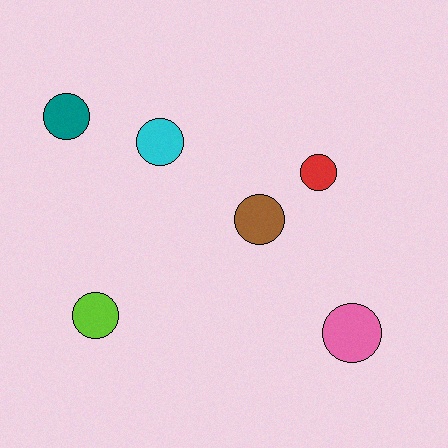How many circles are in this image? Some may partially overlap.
There are 6 circles.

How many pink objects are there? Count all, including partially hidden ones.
There is 1 pink object.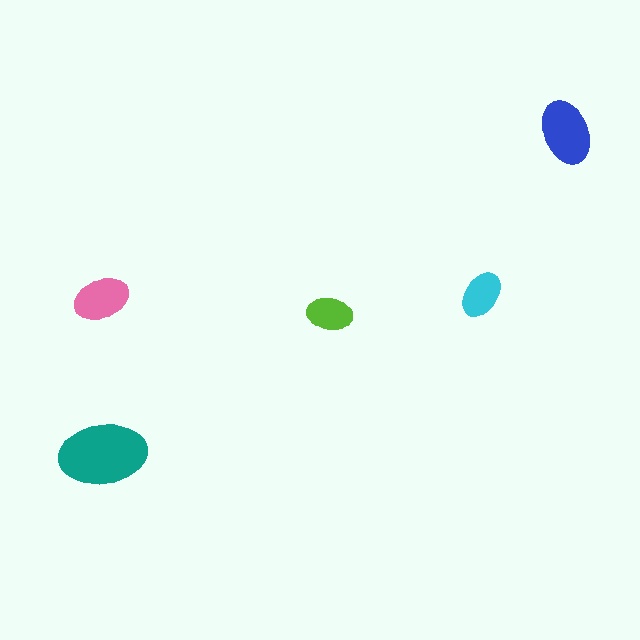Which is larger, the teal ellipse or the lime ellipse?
The teal one.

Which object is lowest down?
The teal ellipse is bottommost.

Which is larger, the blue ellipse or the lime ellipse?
The blue one.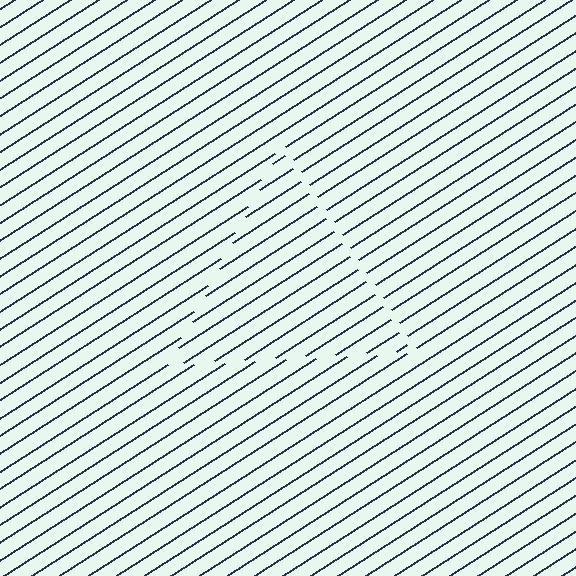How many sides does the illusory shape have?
3 sides — the line-ends trace a triangle.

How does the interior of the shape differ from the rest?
The interior of the shape contains the same grating, shifted by half a period — the contour is defined by the phase discontinuity where line-ends from the inner and outer gratings abut.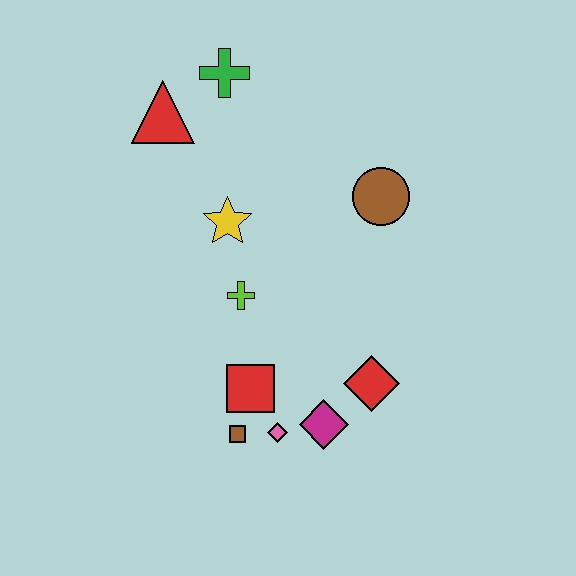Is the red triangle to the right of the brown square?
No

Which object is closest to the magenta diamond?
The pink diamond is closest to the magenta diamond.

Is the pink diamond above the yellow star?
No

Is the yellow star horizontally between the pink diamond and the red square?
No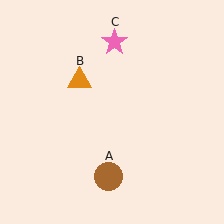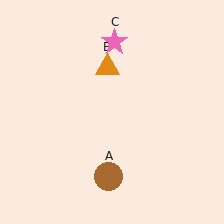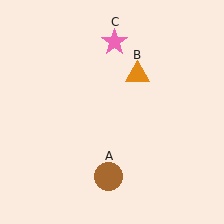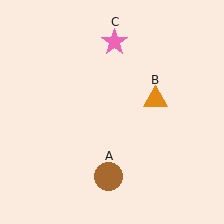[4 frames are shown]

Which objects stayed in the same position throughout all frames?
Brown circle (object A) and pink star (object C) remained stationary.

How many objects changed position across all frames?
1 object changed position: orange triangle (object B).